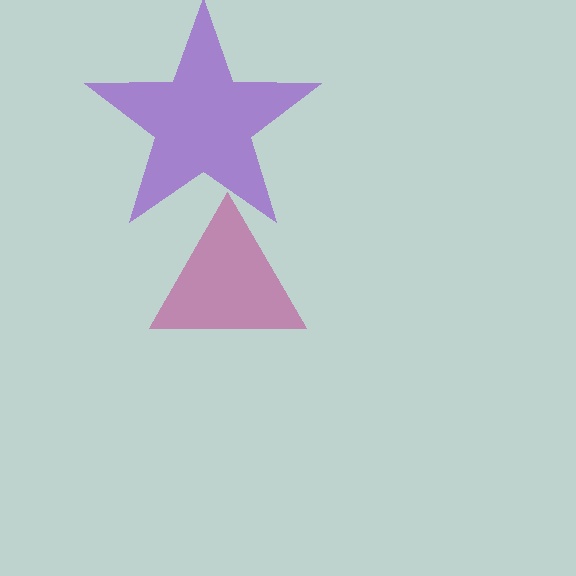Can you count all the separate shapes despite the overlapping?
Yes, there are 2 separate shapes.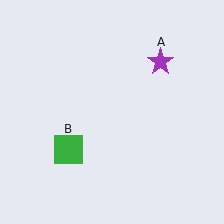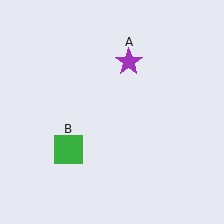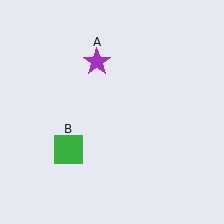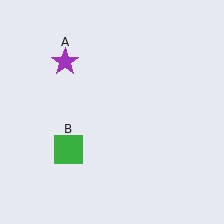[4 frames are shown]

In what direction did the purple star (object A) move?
The purple star (object A) moved left.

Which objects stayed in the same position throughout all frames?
Green square (object B) remained stationary.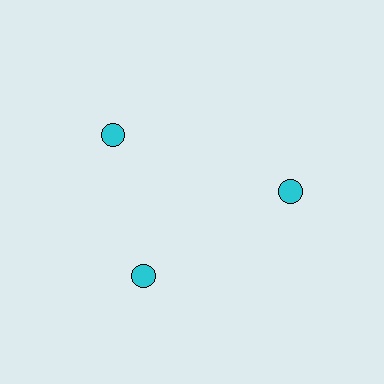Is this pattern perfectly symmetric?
No. The 3 cyan circles are arranged in a ring, but one element near the 11 o'clock position is rotated out of alignment along the ring, breaking the 3-fold rotational symmetry.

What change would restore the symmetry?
The symmetry would be restored by rotating it back into even spacing with its neighbors so that all 3 circles sit at equal angles and equal distance from the center.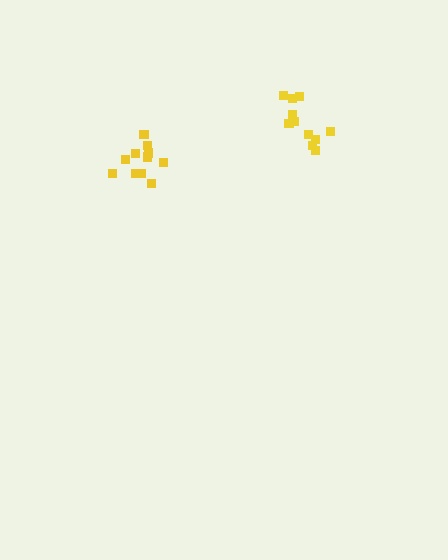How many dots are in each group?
Group 1: 12 dots, Group 2: 11 dots (23 total).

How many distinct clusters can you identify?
There are 2 distinct clusters.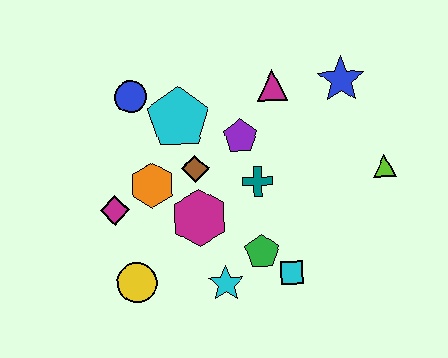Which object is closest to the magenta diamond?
The orange hexagon is closest to the magenta diamond.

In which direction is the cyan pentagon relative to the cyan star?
The cyan pentagon is above the cyan star.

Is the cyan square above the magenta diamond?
No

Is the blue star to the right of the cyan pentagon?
Yes